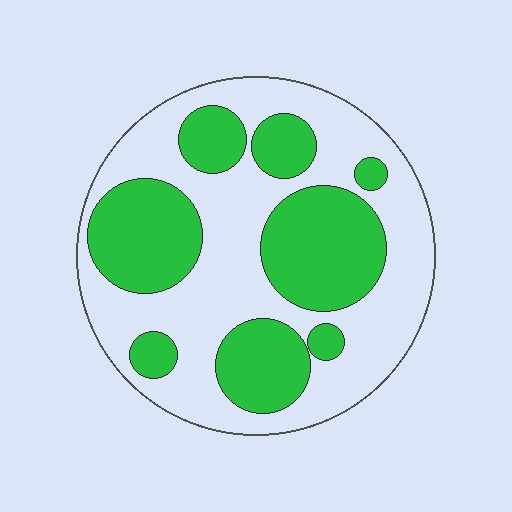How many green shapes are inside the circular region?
8.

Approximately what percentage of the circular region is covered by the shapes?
Approximately 40%.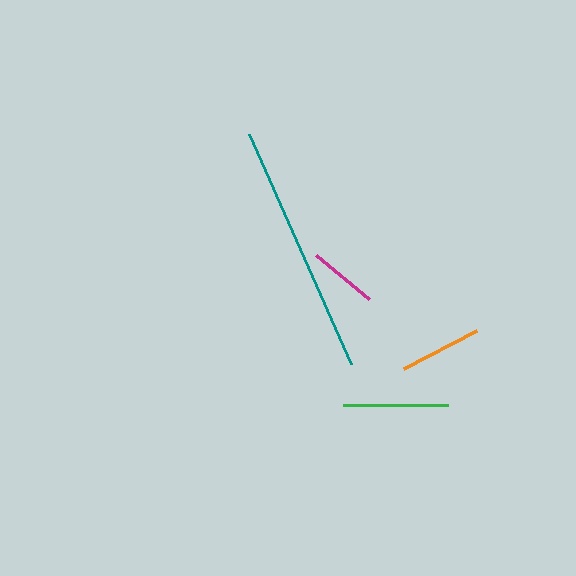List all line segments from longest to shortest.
From longest to shortest: teal, green, orange, magenta.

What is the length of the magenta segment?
The magenta segment is approximately 69 pixels long.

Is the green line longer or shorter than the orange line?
The green line is longer than the orange line.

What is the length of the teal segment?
The teal segment is approximately 252 pixels long.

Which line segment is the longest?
The teal line is the longest at approximately 252 pixels.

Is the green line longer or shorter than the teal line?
The teal line is longer than the green line.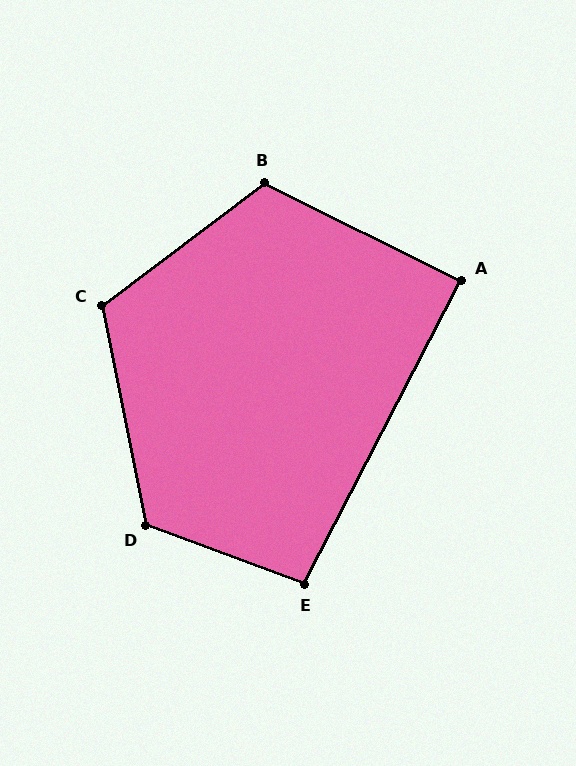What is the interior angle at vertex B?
Approximately 117 degrees (obtuse).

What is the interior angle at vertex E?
Approximately 97 degrees (obtuse).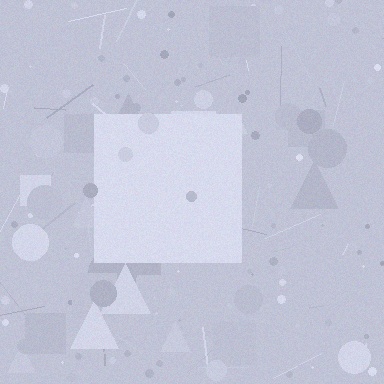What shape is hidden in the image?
A square is hidden in the image.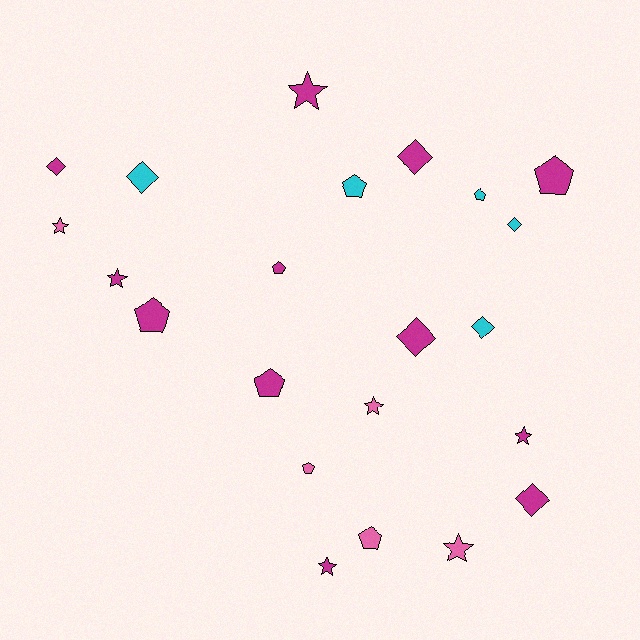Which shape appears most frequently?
Pentagon, with 8 objects.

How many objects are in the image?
There are 22 objects.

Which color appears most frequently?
Magenta, with 12 objects.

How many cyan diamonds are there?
There are 3 cyan diamonds.